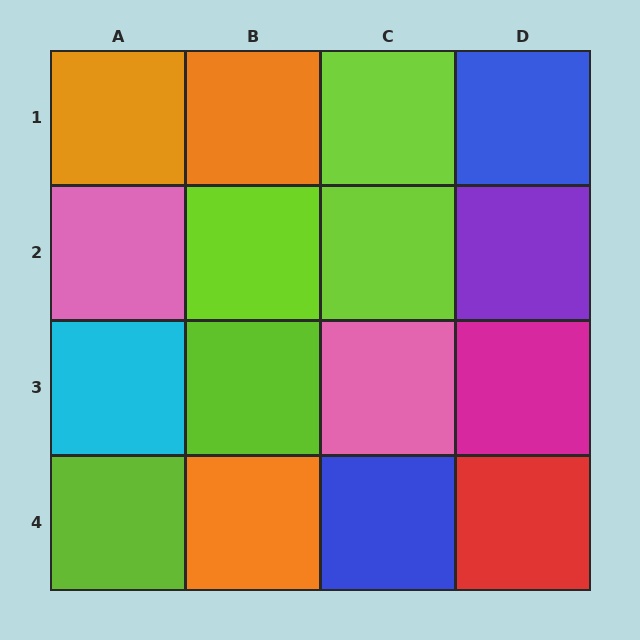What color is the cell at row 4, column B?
Orange.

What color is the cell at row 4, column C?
Blue.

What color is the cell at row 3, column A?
Cyan.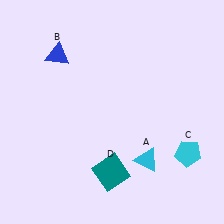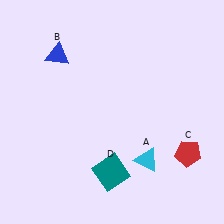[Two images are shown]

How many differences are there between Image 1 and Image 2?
There is 1 difference between the two images.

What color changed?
The pentagon (C) changed from cyan in Image 1 to red in Image 2.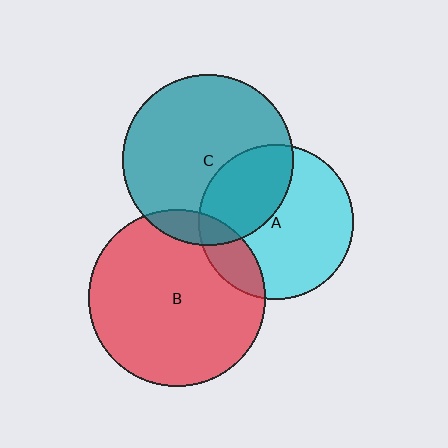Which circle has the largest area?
Circle B (red).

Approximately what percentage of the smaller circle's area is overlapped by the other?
Approximately 35%.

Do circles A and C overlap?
Yes.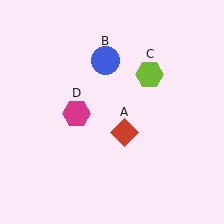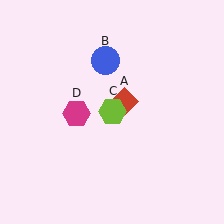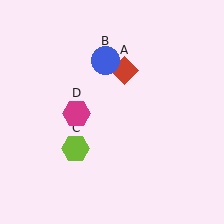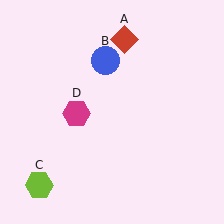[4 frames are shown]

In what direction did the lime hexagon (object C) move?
The lime hexagon (object C) moved down and to the left.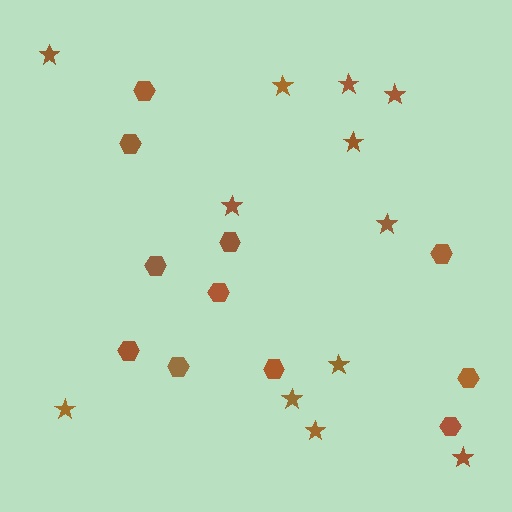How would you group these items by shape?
There are 2 groups: one group of stars (12) and one group of hexagons (11).